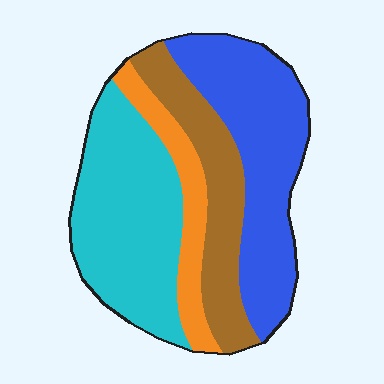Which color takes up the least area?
Orange, at roughly 10%.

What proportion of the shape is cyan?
Cyan covers 34% of the shape.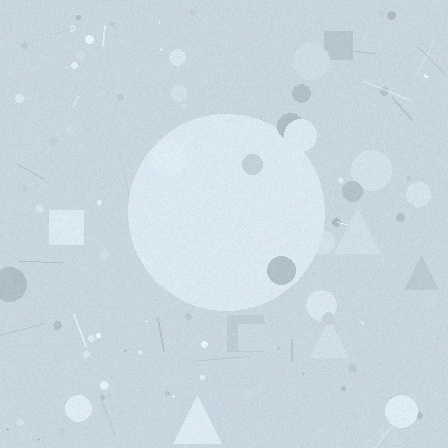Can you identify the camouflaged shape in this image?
The camouflaged shape is a circle.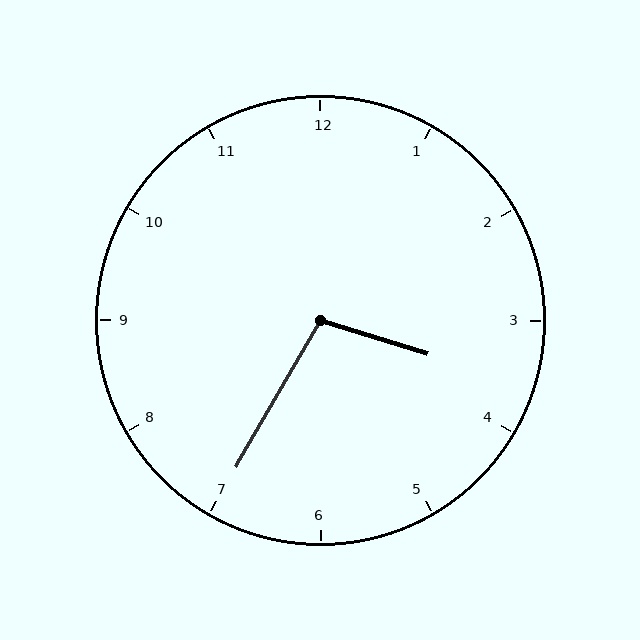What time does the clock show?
3:35.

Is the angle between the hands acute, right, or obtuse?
It is obtuse.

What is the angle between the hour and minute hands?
Approximately 102 degrees.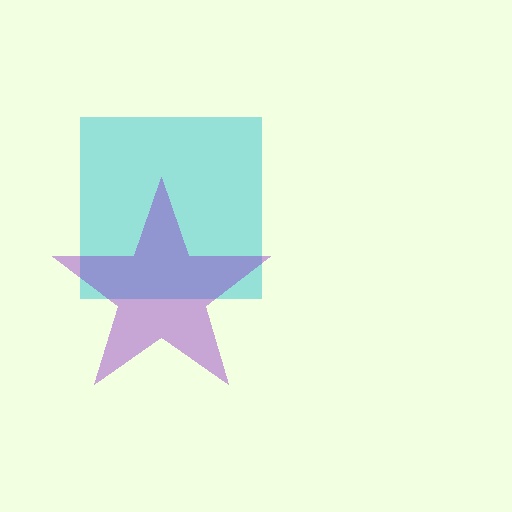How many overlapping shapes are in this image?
There are 2 overlapping shapes in the image.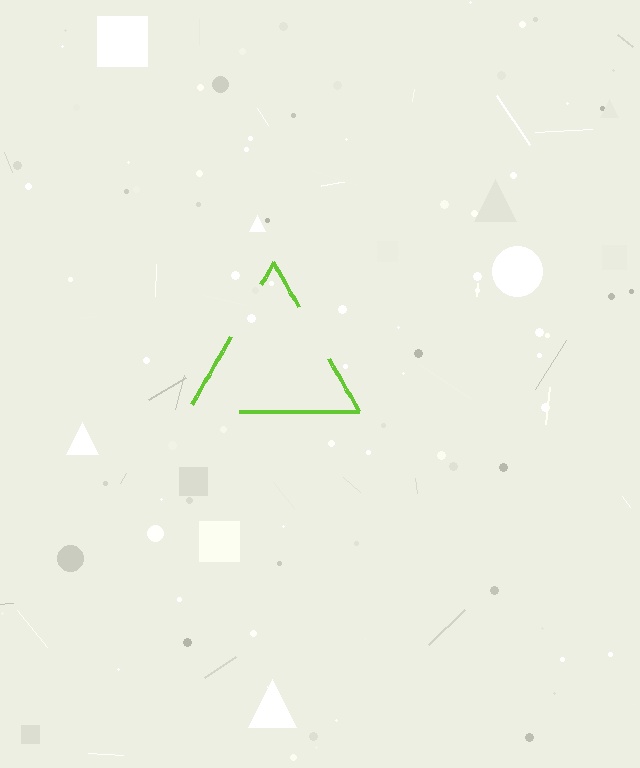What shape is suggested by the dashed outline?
The dashed outline suggests a triangle.